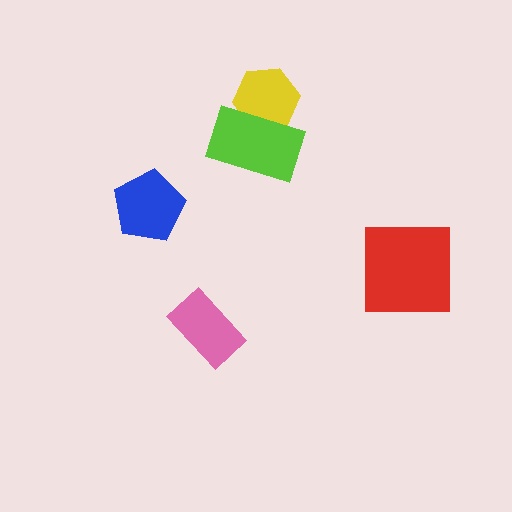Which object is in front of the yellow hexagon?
The lime rectangle is in front of the yellow hexagon.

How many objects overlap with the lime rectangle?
1 object overlaps with the lime rectangle.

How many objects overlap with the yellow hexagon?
1 object overlaps with the yellow hexagon.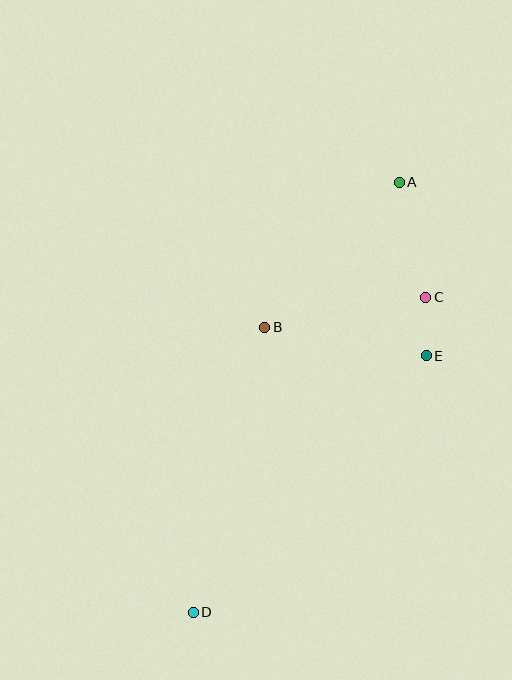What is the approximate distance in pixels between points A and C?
The distance between A and C is approximately 118 pixels.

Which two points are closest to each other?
Points C and E are closest to each other.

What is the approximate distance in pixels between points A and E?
The distance between A and E is approximately 176 pixels.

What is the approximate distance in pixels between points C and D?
The distance between C and D is approximately 391 pixels.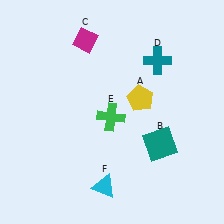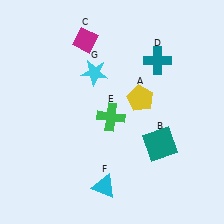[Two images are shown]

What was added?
A cyan star (G) was added in Image 2.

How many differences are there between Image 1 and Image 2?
There is 1 difference between the two images.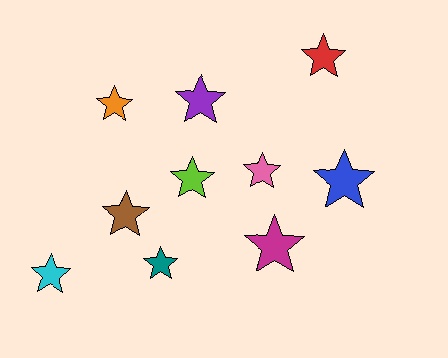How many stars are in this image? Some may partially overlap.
There are 10 stars.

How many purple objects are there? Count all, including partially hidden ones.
There is 1 purple object.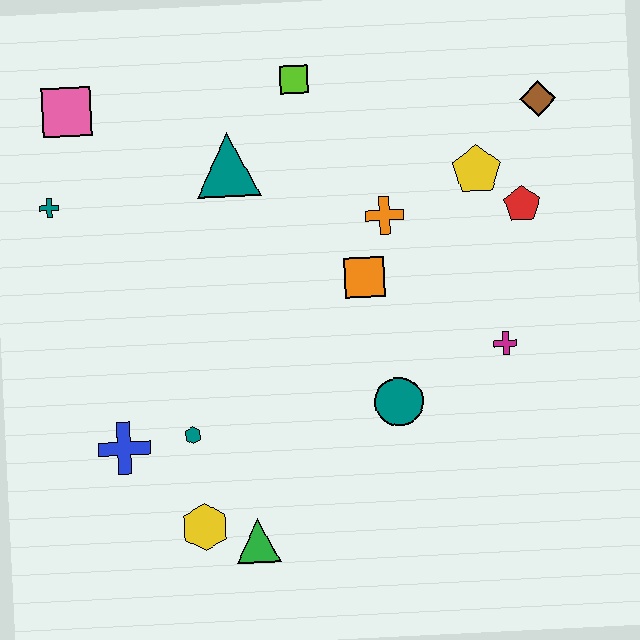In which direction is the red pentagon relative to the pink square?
The red pentagon is to the right of the pink square.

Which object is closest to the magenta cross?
The teal circle is closest to the magenta cross.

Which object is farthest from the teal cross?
The brown diamond is farthest from the teal cross.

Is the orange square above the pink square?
No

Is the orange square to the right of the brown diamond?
No